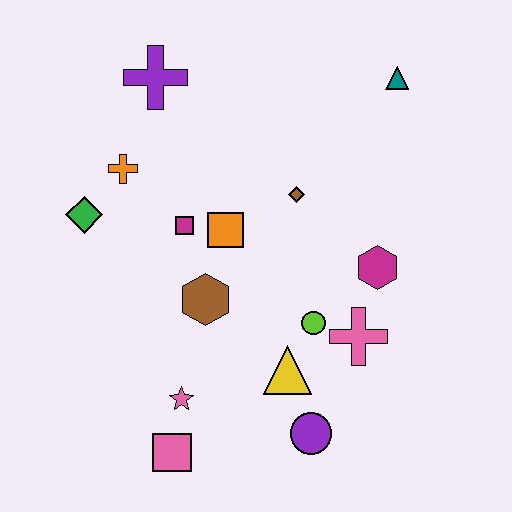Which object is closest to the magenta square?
The orange square is closest to the magenta square.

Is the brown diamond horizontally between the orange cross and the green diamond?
No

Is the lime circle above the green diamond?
No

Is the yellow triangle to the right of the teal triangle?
No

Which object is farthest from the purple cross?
The purple circle is farthest from the purple cross.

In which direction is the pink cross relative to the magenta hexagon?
The pink cross is below the magenta hexagon.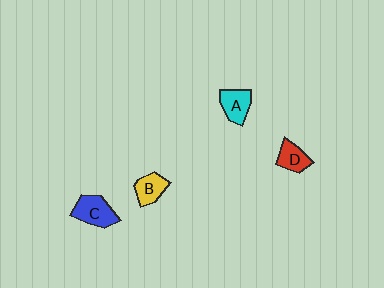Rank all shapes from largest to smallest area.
From largest to smallest: C (blue), A (cyan), B (yellow), D (red).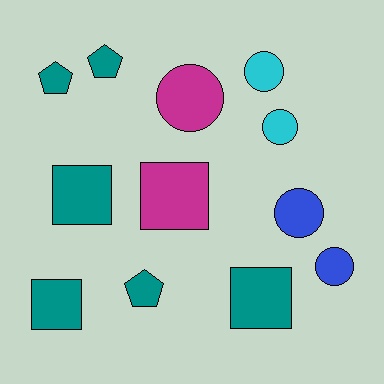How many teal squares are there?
There are 3 teal squares.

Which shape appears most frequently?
Circle, with 5 objects.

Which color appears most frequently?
Teal, with 6 objects.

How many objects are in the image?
There are 12 objects.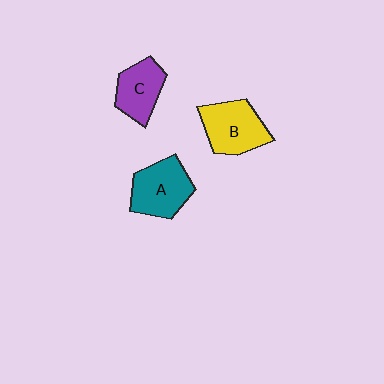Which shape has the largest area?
Shape B (yellow).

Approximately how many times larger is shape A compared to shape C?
Approximately 1.2 times.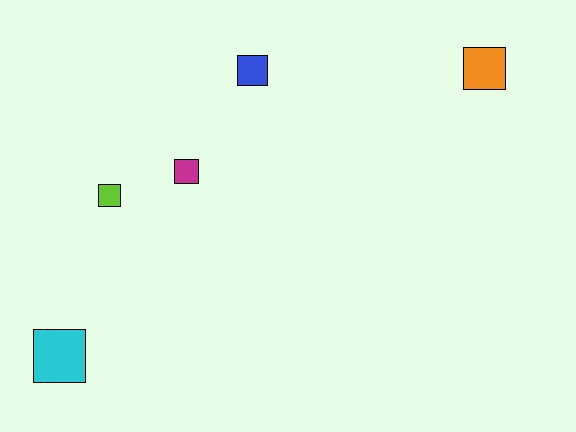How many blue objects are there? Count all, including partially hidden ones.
There is 1 blue object.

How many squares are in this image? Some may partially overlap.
There are 5 squares.